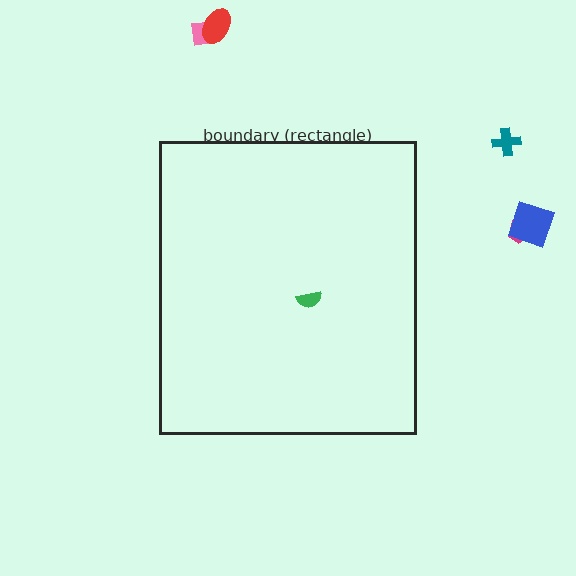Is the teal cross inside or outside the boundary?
Outside.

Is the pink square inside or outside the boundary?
Outside.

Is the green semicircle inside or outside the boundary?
Inside.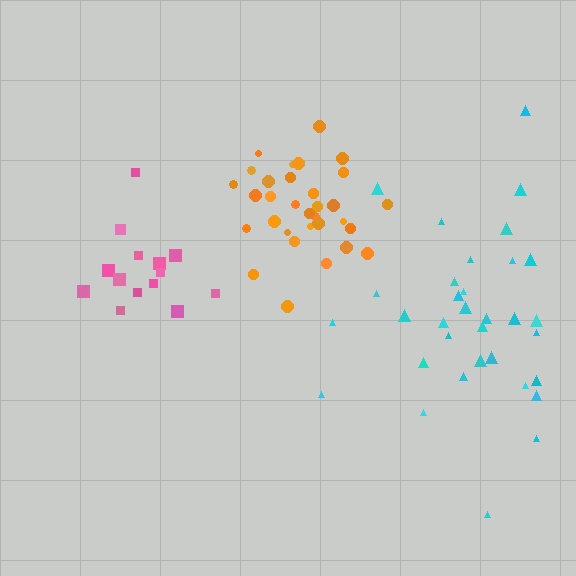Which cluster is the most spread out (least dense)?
Cyan.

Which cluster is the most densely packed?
Orange.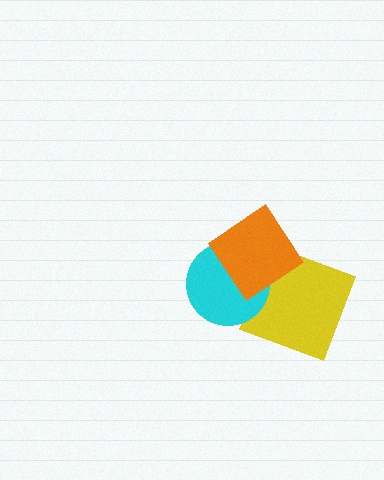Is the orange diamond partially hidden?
No, no other shape covers it.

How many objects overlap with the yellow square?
2 objects overlap with the yellow square.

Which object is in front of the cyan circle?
The orange diamond is in front of the cyan circle.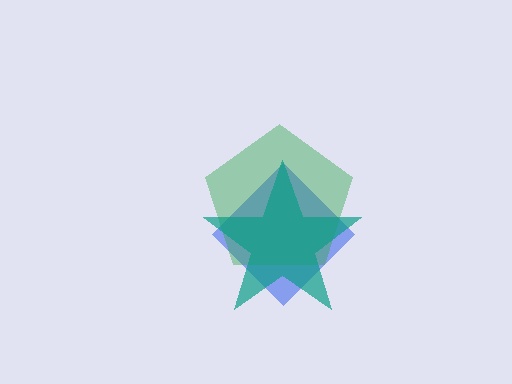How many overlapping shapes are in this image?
There are 3 overlapping shapes in the image.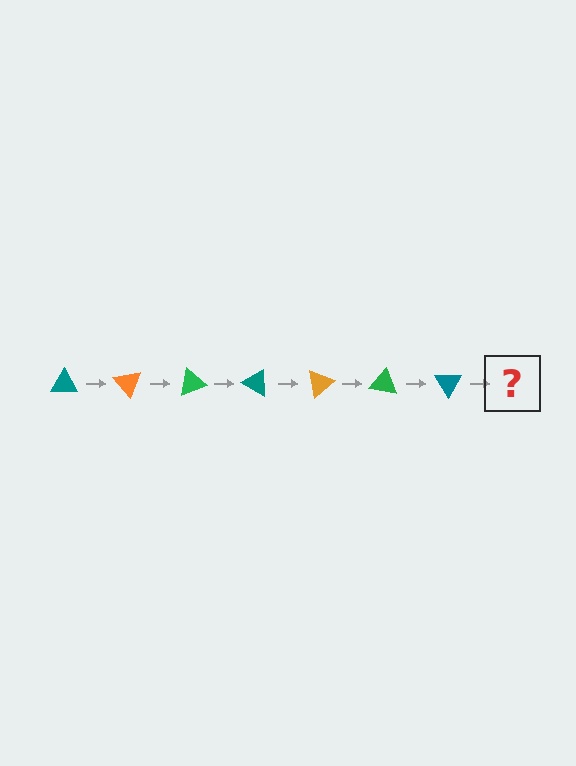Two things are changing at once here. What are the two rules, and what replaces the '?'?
The two rules are that it rotates 50 degrees each step and the color cycles through teal, orange, and green. The '?' should be an orange triangle, rotated 350 degrees from the start.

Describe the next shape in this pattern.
It should be an orange triangle, rotated 350 degrees from the start.